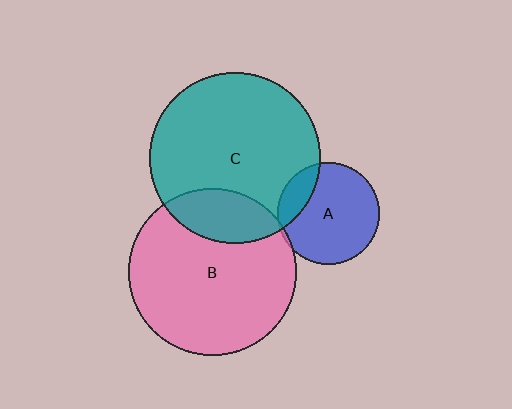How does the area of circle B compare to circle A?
Approximately 2.7 times.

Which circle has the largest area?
Circle C (teal).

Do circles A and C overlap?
Yes.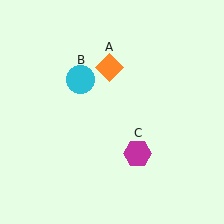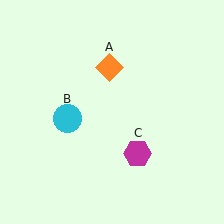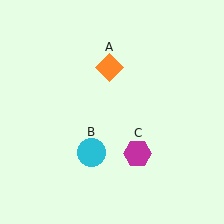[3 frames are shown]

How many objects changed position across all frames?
1 object changed position: cyan circle (object B).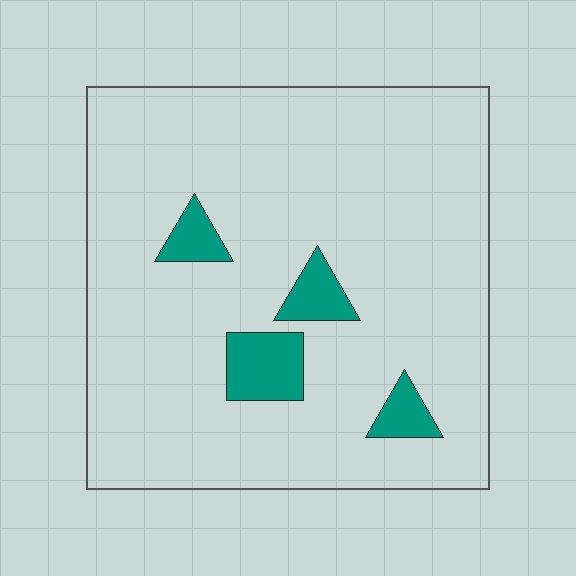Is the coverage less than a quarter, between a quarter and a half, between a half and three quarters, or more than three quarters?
Less than a quarter.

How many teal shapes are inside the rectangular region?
4.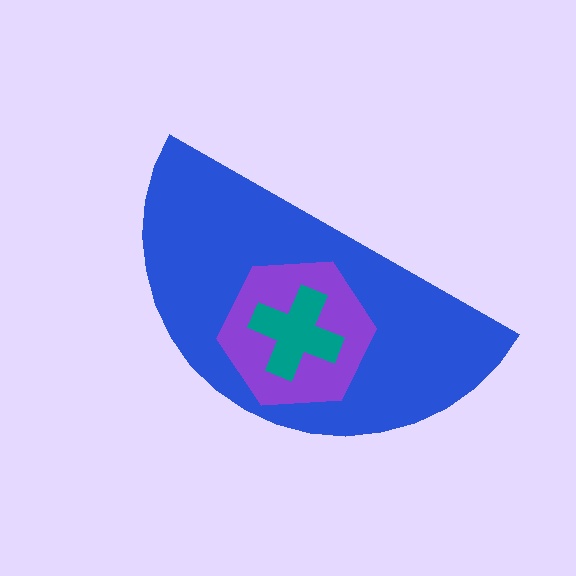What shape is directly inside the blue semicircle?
The purple hexagon.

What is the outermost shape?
The blue semicircle.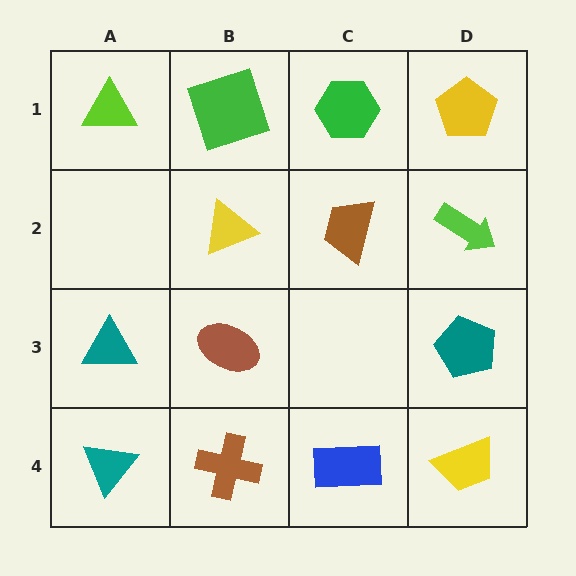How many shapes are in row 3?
3 shapes.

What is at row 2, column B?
A yellow triangle.